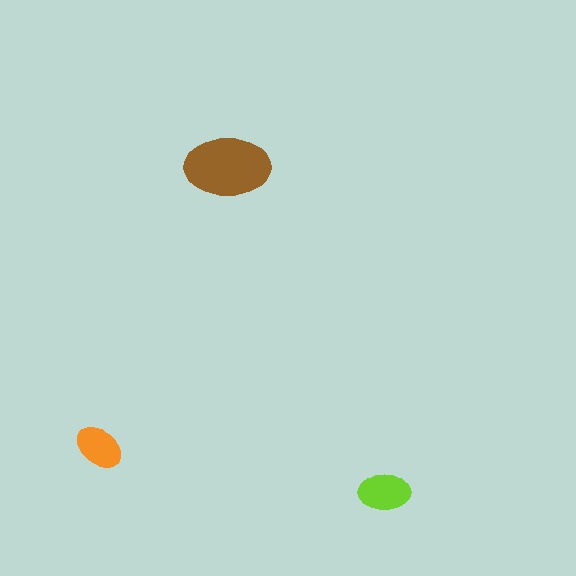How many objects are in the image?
There are 3 objects in the image.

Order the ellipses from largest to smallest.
the brown one, the lime one, the orange one.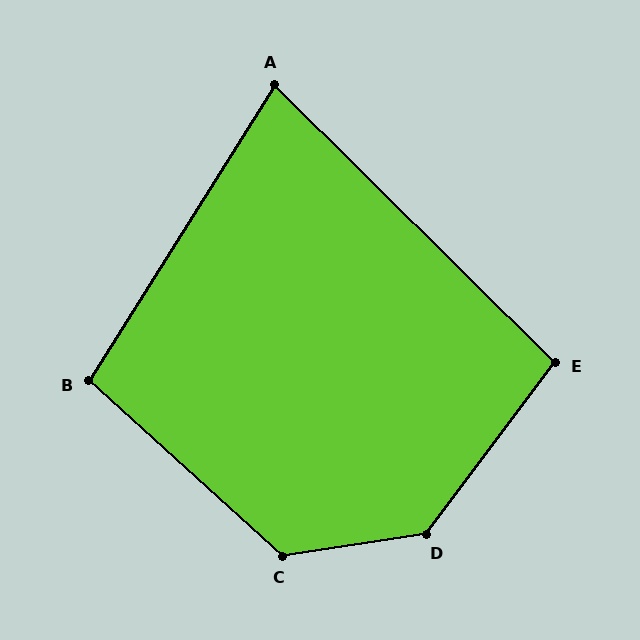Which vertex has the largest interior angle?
D, at approximately 136 degrees.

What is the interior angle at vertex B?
Approximately 100 degrees (obtuse).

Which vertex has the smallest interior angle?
A, at approximately 77 degrees.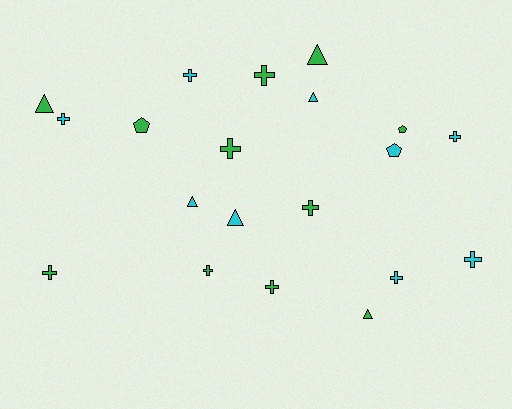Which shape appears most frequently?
Cross, with 11 objects.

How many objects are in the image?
There are 20 objects.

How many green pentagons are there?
There are 2 green pentagons.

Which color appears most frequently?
Green, with 11 objects.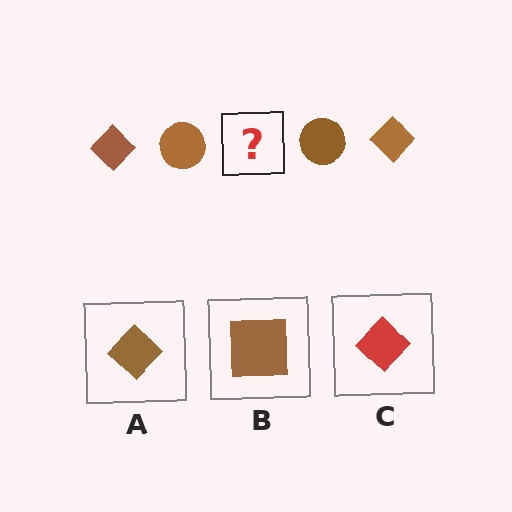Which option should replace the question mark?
Option A.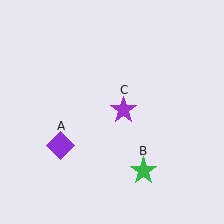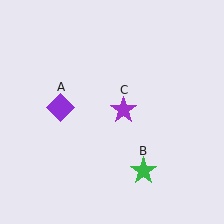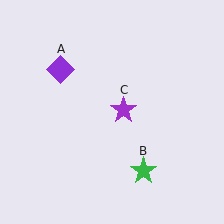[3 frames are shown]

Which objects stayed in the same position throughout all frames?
Green star (object B) and purple star (object C) remained stationary.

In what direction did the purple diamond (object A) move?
The purple diamond (object A) moved up.